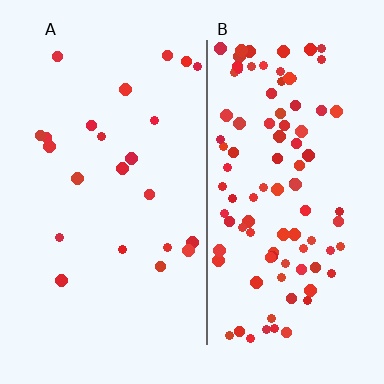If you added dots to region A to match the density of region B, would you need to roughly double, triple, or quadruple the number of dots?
Approximately quadruple.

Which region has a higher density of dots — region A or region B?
B (the right).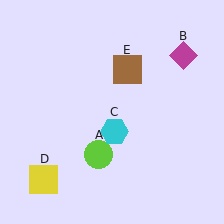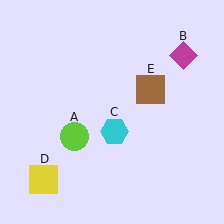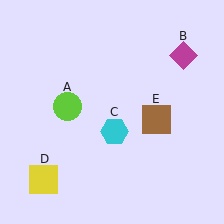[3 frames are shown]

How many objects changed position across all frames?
2 objects changed position: lime circle (object A), brown square (object E).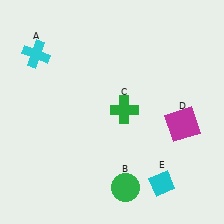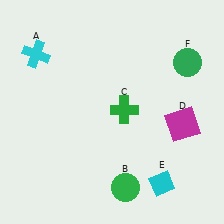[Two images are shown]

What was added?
A green circle (F) was added in Image 2.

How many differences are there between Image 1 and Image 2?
There is 1 difference between the two images.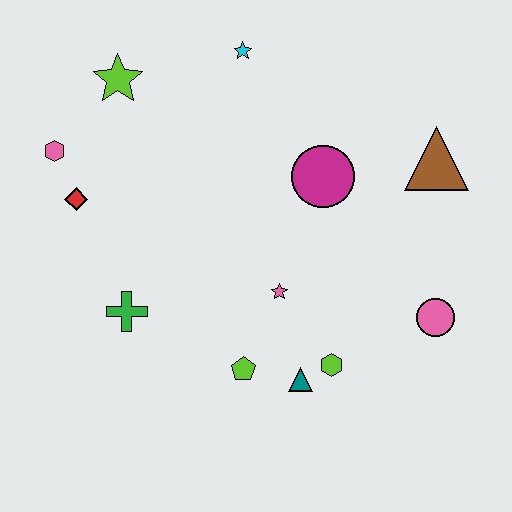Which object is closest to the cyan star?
The lime star is closest to the cyan star.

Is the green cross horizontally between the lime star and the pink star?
Yes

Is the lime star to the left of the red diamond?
No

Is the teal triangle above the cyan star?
No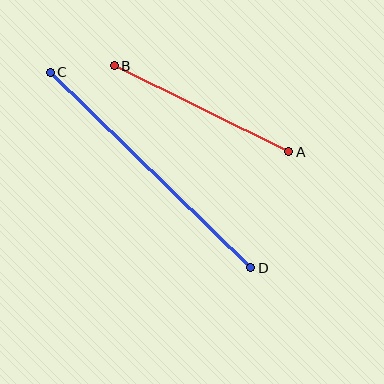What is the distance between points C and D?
The distance is approximately 280 pixels.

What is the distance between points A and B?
The distance is approximately 195 pixels.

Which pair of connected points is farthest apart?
Points C and D are farthest apart.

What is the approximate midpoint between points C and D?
The midpoint is at approximately (150, 170) pixels.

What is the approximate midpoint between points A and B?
The midpoint is at approximately (202, 109) pixels.